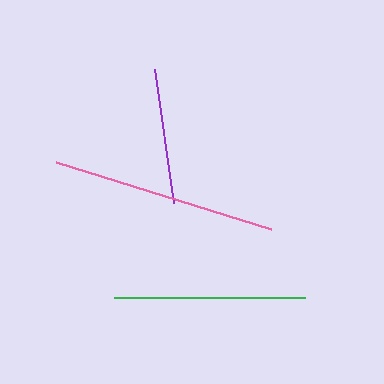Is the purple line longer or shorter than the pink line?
The pink line is longer than the purple line.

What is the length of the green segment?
The green segment is approximately 190 pixels long.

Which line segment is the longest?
The pink line is the longest at approximately 224 pixels.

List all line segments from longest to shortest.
From longest to shortest: pink, green, purple.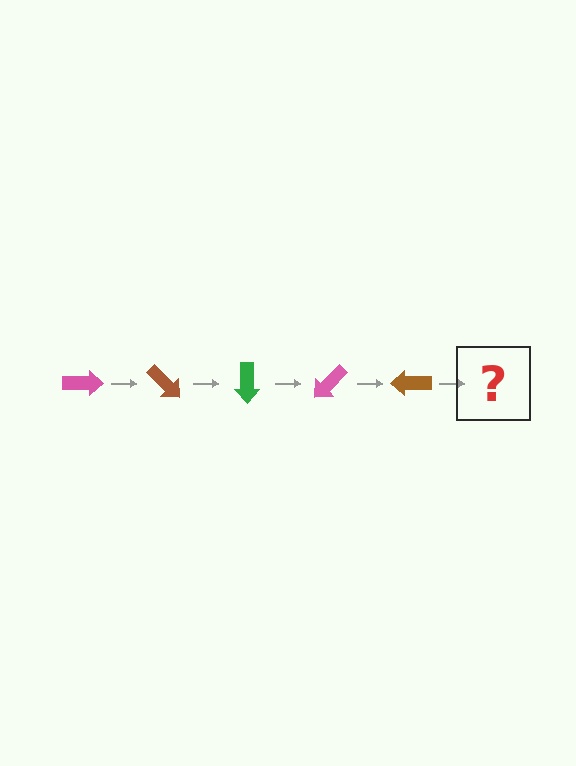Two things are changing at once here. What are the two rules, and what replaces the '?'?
The two rules are that it rotates 45 degrees each step and the color cycles through pink, brown, and green. The '?' should be a green arrow, rotated 225 degrees from the start.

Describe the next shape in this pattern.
It should be a green arrow, rotated 225 degrees from the start.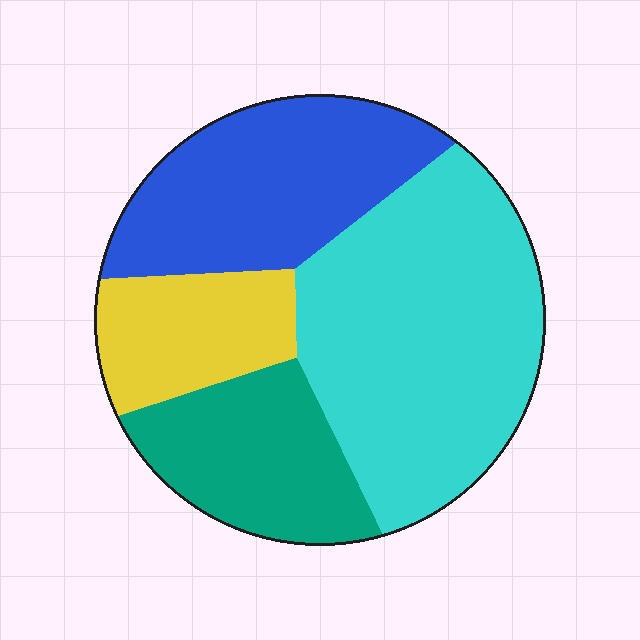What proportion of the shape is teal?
Teal takes up about one fifth (1/5) of the shape.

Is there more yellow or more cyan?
Cyan.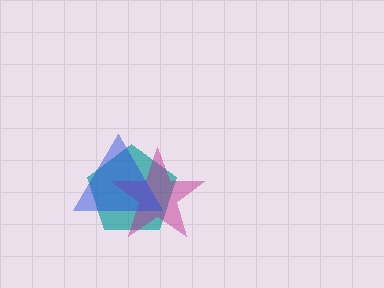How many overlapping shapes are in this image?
There are 3 overlapping shapes in the image.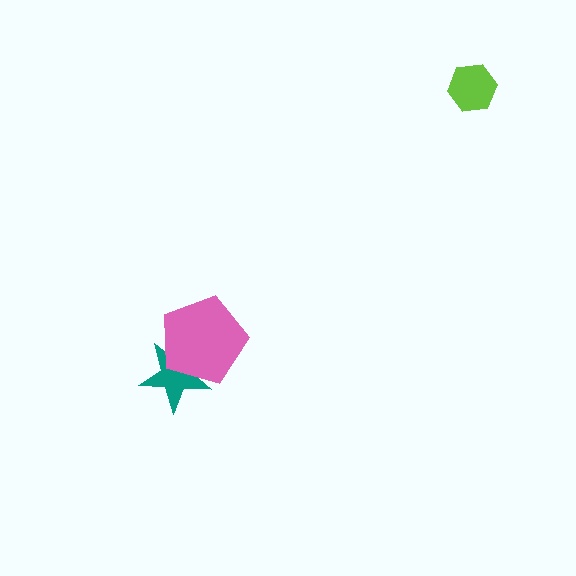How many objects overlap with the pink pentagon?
1 object overlaps with the pink pentagon.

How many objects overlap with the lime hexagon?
0 objects overlap with the lime hexagon.